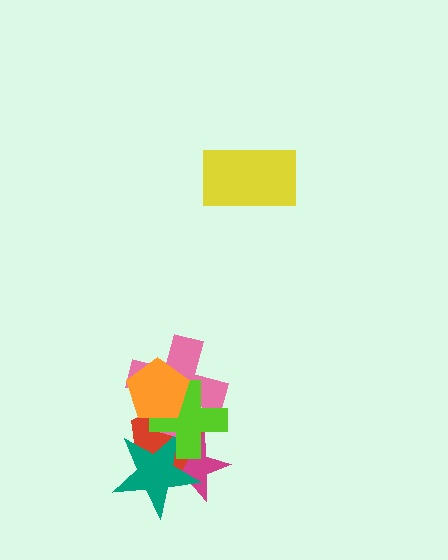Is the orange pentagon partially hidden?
No, no other shape covers it.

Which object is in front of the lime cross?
The orange pentagon is in front of the lime cross.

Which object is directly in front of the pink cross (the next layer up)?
The lime cross is directly in front of the pink cross.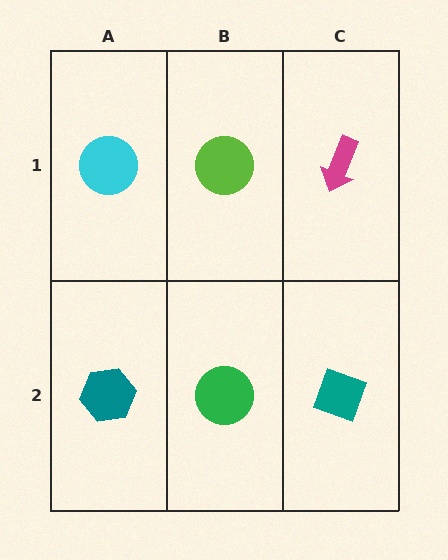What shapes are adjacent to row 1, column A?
A teal hexagon (row 2, column A), a lime circle (row 1, column B).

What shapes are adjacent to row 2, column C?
A magenta arrow (row 1, column C), a green circle (row 2, column B).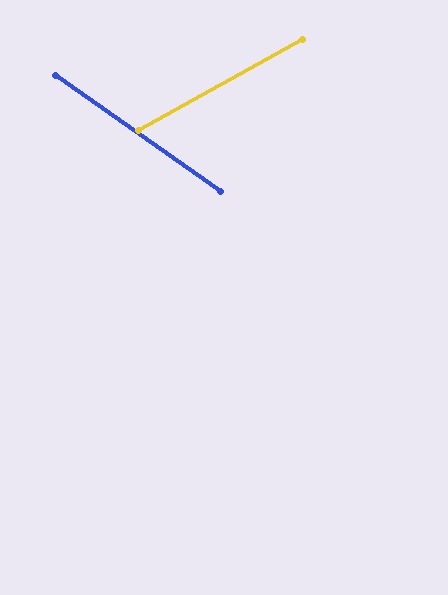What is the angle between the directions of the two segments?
Approximately 64 degrees.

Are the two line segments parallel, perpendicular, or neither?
Neither parallel nor perpendicular — they differ by about 64°.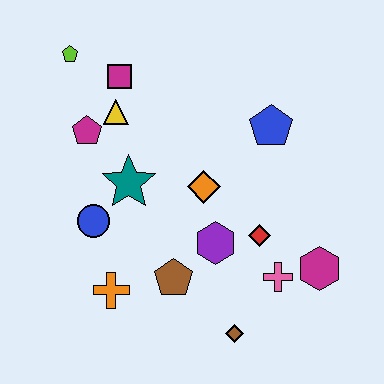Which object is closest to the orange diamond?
The purple hexagon is closest to the orange diamond.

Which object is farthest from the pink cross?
The lime pentagon is farthest from the pink cross.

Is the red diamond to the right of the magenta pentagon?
Yes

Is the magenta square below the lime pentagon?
Yes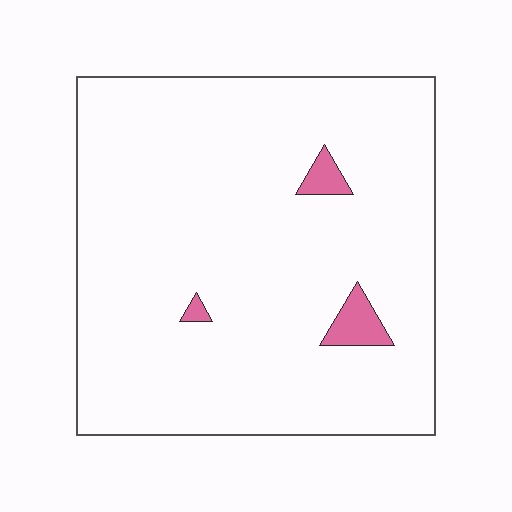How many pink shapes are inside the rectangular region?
3.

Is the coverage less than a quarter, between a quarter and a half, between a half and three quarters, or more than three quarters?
Less than a quarter.